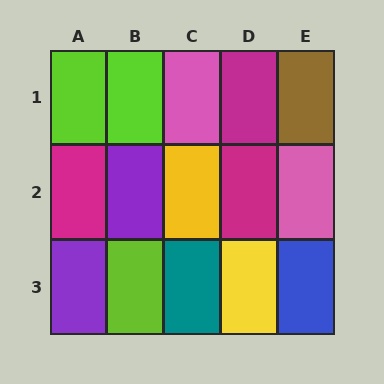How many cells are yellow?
2 cells are yellow.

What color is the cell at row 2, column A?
Magenta.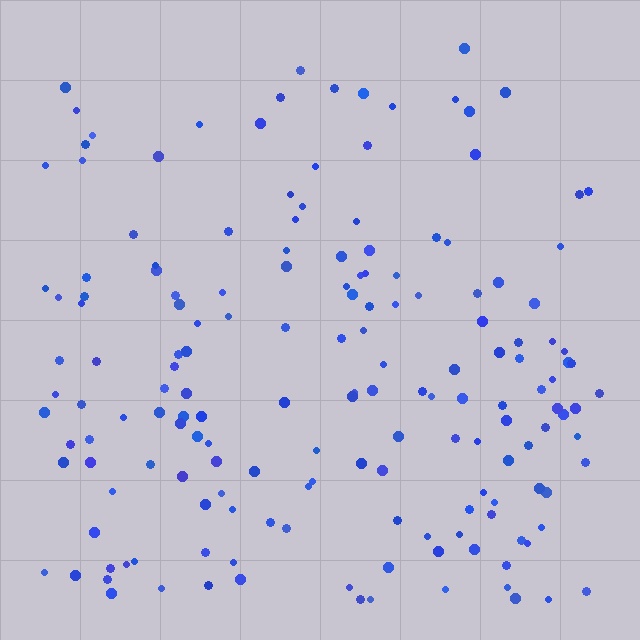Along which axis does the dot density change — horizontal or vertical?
Vertical.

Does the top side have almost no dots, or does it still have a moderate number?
Still a moderate number, just noticeably fewer than the bottom.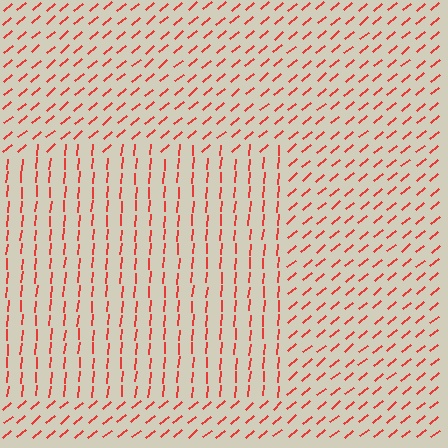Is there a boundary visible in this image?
Yes, there is a texture boundary formed by a change in line orientation.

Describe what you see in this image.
The image is filled with small red line segments. A rectangle region in the image has lines oriented differently from the surrounding lines, creating a visible texture boundary.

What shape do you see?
I see a rectangle.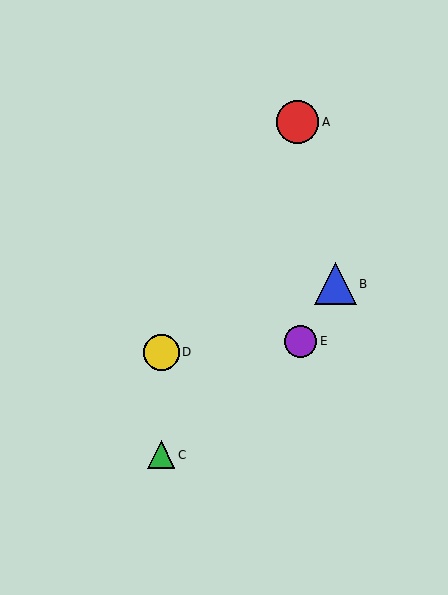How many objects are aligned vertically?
2 objects (C, D) are aligned vertically.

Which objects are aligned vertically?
Objects C, D are aligned vertically.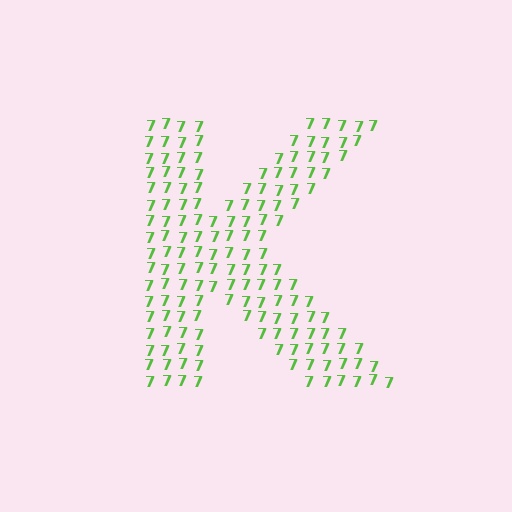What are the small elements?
The small elements are digit 7's.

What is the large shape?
The large shape is the letter K.